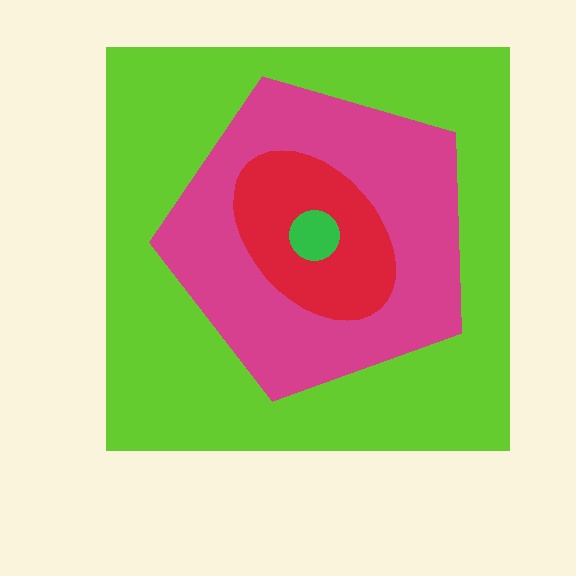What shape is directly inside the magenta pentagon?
The red ellipse.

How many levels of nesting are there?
4.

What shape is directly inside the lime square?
The magenta pentagon.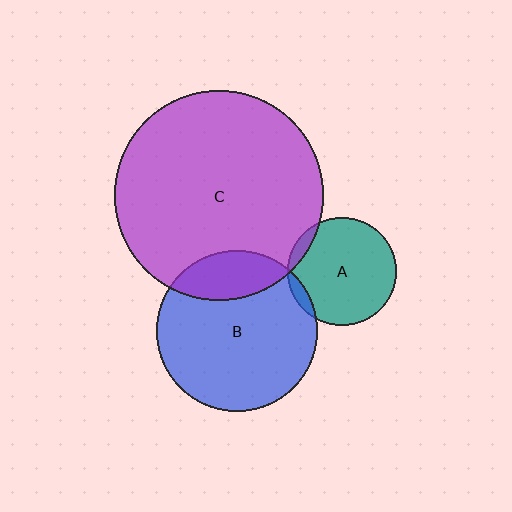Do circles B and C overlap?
Yes.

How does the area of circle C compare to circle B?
Approximately 1.7 times.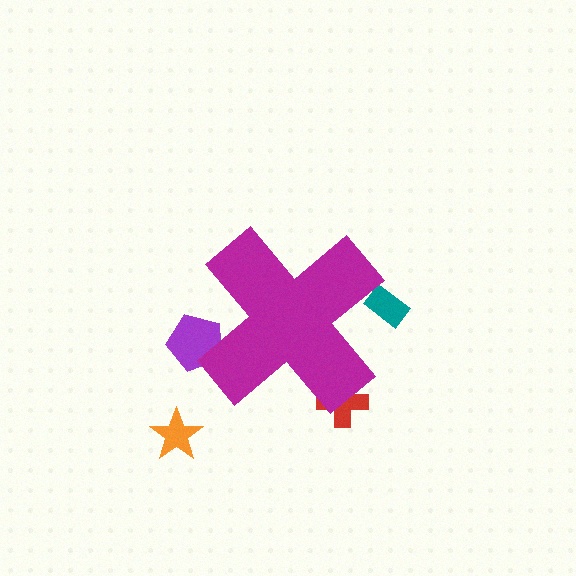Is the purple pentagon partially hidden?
Yes, the purple pentagon is partially hidden behind the magenta cross.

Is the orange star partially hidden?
No, the orange star is fully visible.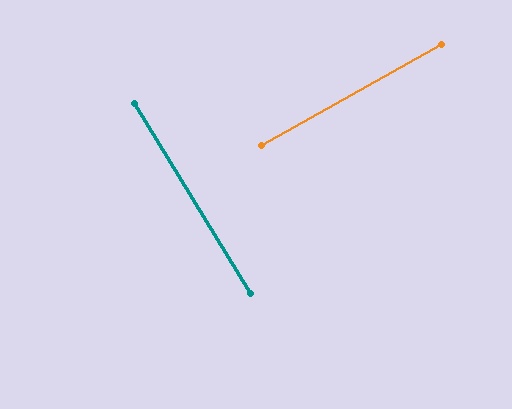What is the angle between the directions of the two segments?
Approximately 88 degrees.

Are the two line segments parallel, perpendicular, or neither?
Perpendicular — they meet at approximately 88°.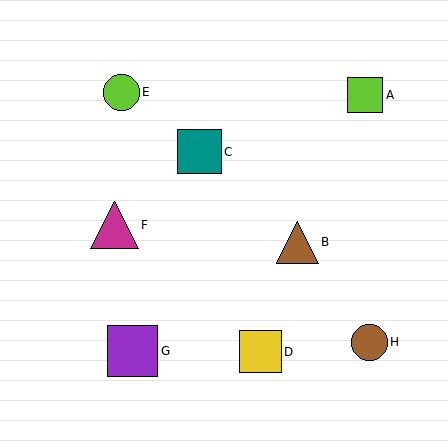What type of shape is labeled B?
Shape B is a brown triangle.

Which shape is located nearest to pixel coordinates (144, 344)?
The purple square (labeled G) at (133, 351) is nearest to that location.